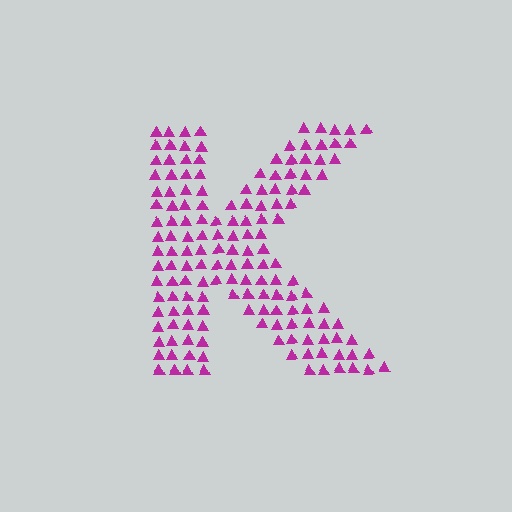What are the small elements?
The small elements are triangles.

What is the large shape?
The large shape is the letter K.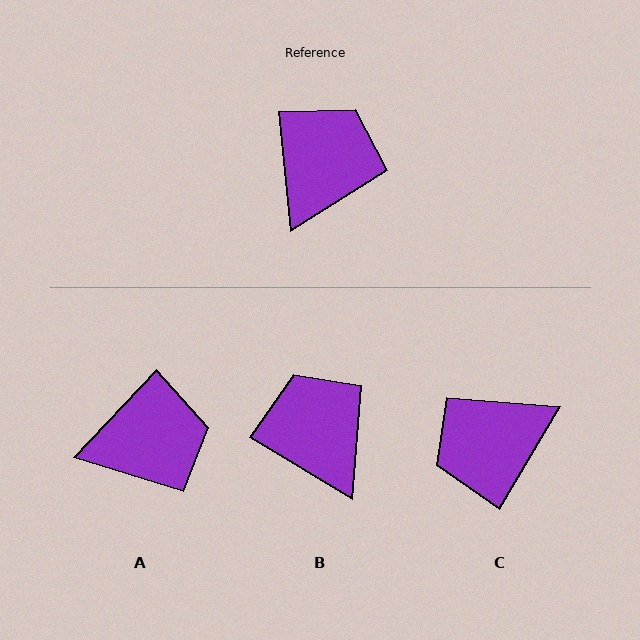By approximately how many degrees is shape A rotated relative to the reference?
Approximately 49 degrees clockwise.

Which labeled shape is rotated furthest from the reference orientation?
C, about 143 degrees away.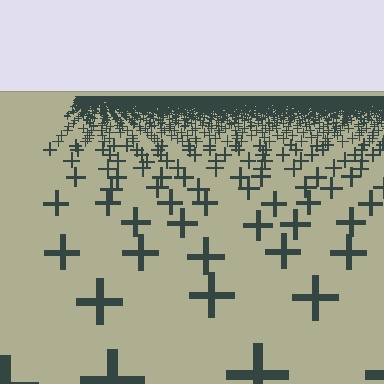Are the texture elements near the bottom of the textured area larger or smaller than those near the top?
Larger. Near the bottom, elements are closer to the viewer and appear at a bigger on-screen size.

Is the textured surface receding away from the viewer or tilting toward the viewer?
The surface is receding away from the viewer. Texture elements get smaller and denser toward the top.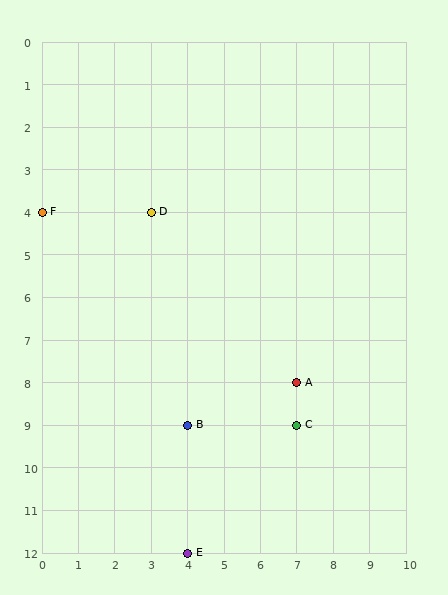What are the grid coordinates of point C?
Point C is at grid coordinates (7, 9).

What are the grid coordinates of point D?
Point D is at grid coordinates (3, 4).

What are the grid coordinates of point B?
Point B is at grid coordinates (4, 9).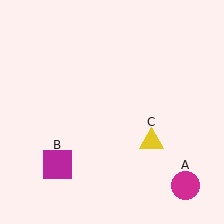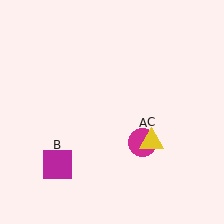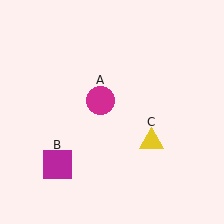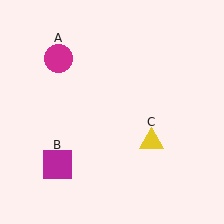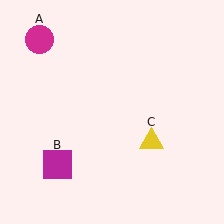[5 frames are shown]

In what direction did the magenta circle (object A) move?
The magenta circle (object A) moved up and to the left.